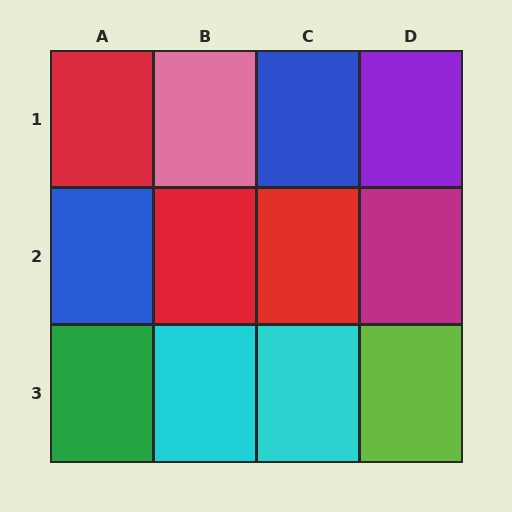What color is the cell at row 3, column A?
Green.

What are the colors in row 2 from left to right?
Blue, red, red, magenta.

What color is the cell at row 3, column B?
Cyan.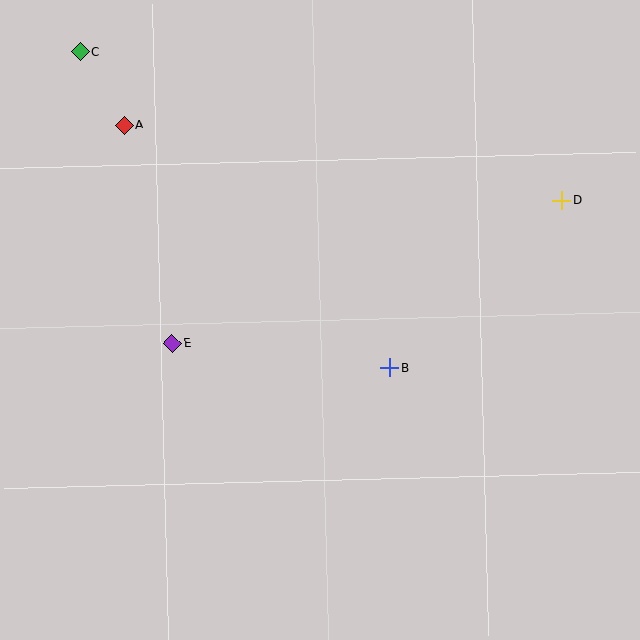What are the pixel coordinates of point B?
Point B is at (390, 368).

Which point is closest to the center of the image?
Point B at (390, 368) is closest to the center.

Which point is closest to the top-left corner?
Point C is closest to the top-left corner.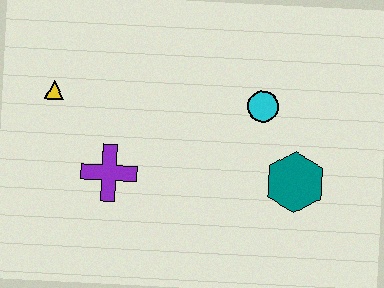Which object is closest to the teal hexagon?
The cyan circle is closest to the teal hexagon.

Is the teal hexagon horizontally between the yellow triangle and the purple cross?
No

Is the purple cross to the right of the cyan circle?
No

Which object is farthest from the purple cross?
The teal hexagon is farthest from the purple cross.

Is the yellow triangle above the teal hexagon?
Yes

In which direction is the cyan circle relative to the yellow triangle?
The cyan circle is to the right of the yellow triangle.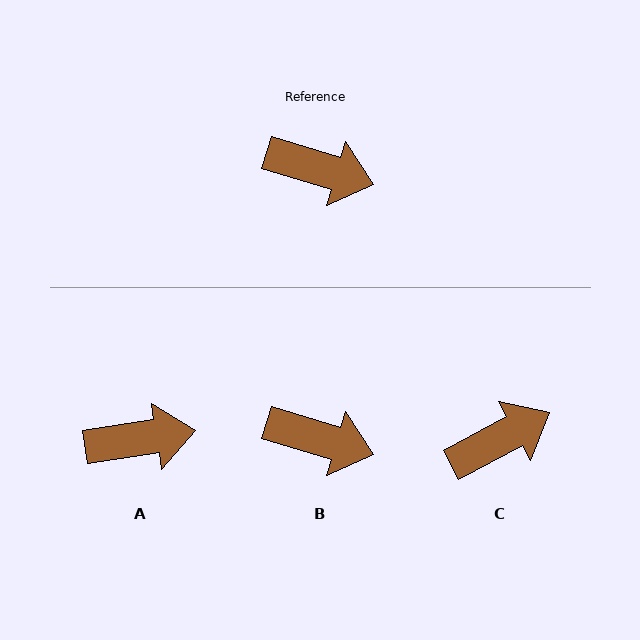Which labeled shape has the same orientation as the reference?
B.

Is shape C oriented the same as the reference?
No, it is off by about 45 degrees.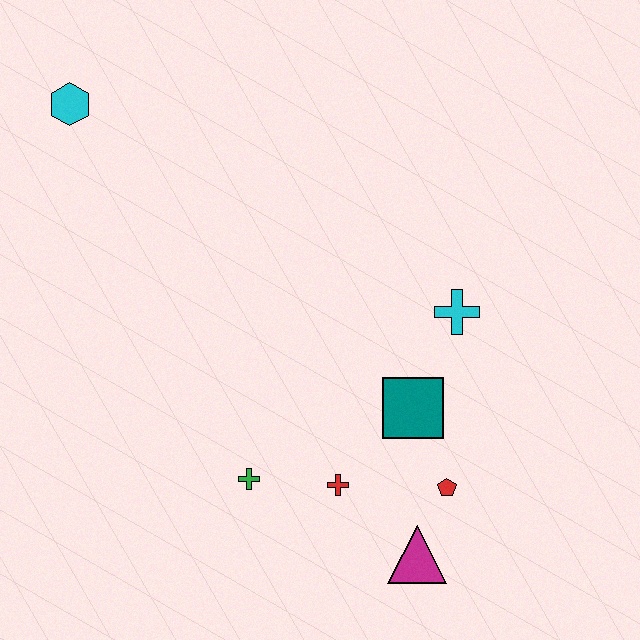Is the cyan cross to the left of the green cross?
No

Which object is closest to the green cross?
The red cross is closest to the green cross.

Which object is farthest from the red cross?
The cyan hexagon is farthest from the red cross.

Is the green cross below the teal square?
Yes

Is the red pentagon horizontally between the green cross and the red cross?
No